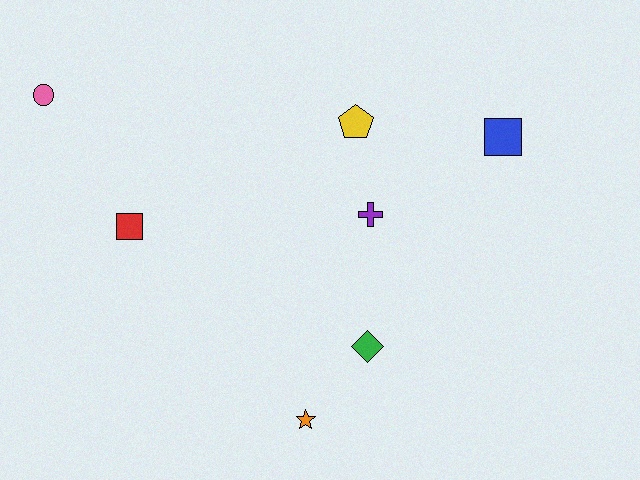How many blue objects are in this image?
There is 1 blue object.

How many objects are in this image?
There are 7 objects.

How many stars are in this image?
There is 1 star.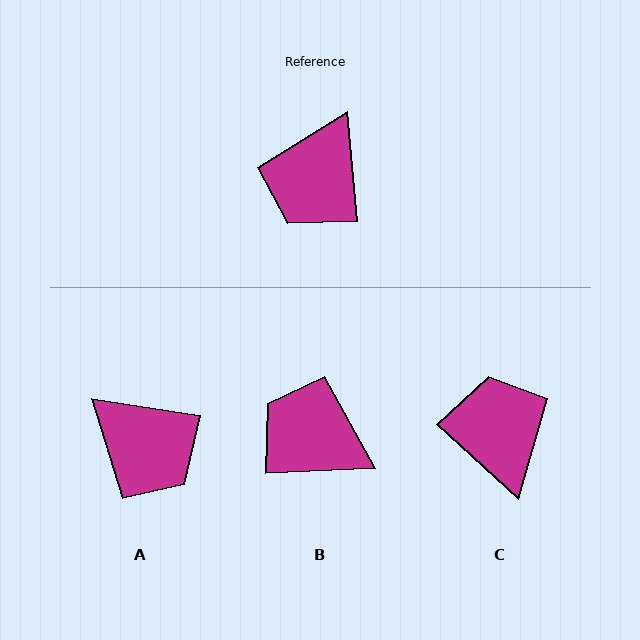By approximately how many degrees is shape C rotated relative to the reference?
Approximately 138 degrees clockwise.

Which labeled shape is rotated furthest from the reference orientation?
C, about 138 degrees away.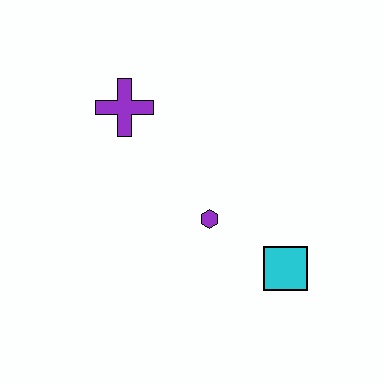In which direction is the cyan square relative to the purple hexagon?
The cyan square is to the right of the purple hexagon.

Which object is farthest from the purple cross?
The cyan square is farthest from the purple cross.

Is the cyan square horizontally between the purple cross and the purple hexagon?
No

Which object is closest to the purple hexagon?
The cyan square is closest to the purple hexagon.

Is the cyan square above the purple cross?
No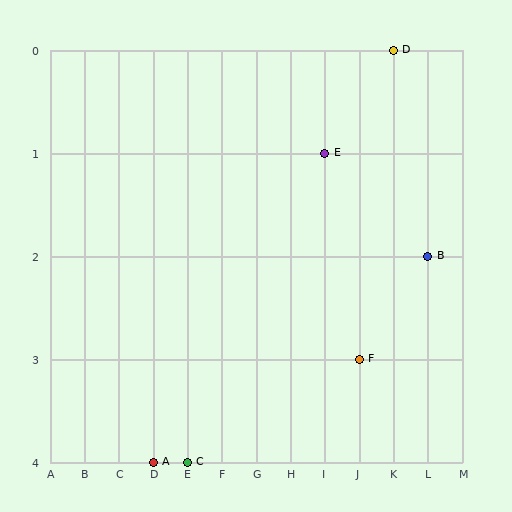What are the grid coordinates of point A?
Point A is at grid coordinates (D, 4).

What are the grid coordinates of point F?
Point F is at grid coordinates (J, 3).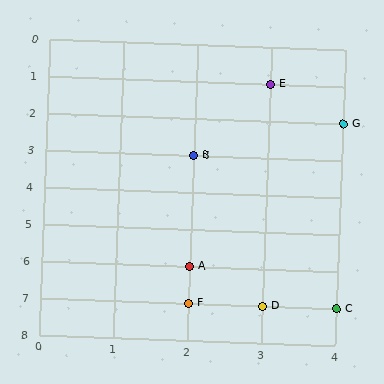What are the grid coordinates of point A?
Point A is at grid coordinates (2, 6).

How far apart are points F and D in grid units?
Points F and D are 1 column apart.